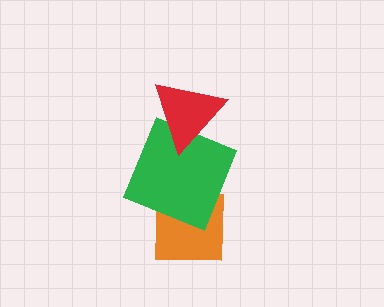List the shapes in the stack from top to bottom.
From top to bottom: the red triangle, the green square, the orange square.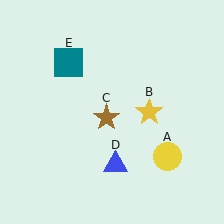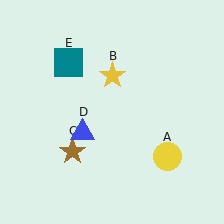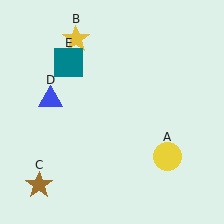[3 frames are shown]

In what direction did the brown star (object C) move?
The brown star (object C) moved down and to the left.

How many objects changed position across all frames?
3 objects changed position: yellow star (object B), brown star (object C), blue triangle (object D).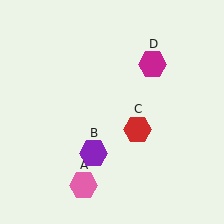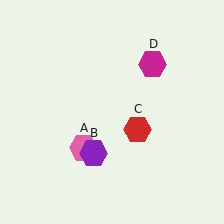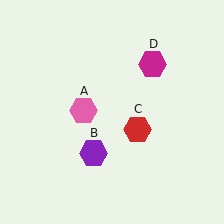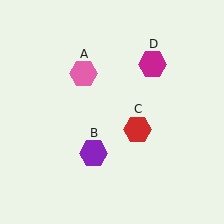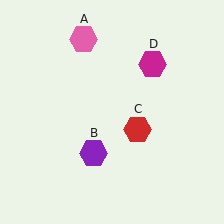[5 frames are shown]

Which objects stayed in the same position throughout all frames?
Purple hexagon (object B) and red hexagon (object C) and magenta hexagon (object D) remained stationary.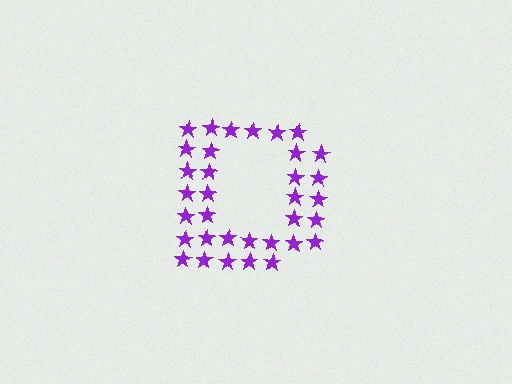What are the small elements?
The small elements are stars.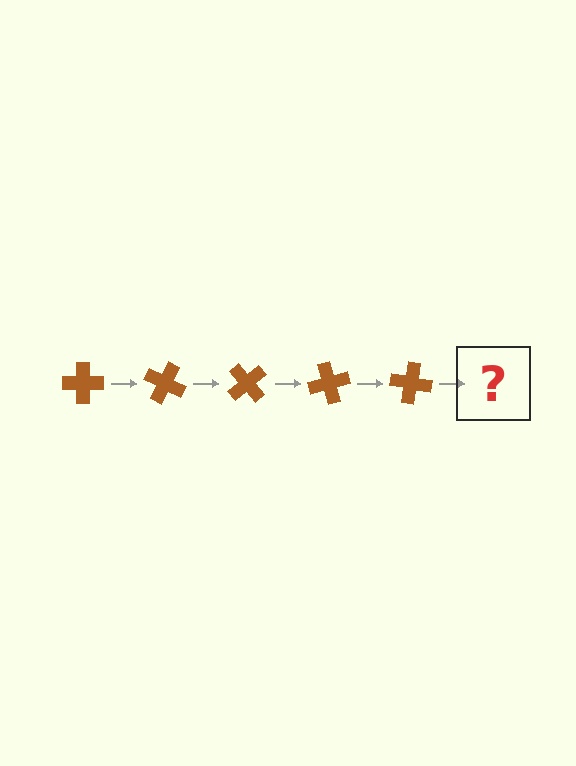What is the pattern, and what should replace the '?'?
The pattern is that the cross rotates 25 degrees each step. The '?' should be a brown cross rotated 125 degrees.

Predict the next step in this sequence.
The next step is a brown cross rotated 125 degrees.